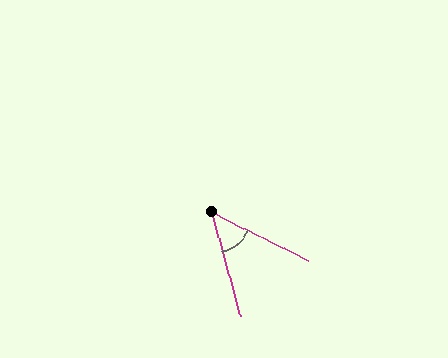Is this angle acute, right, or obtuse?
It is acute.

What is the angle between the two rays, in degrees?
Approximately 48 degrees.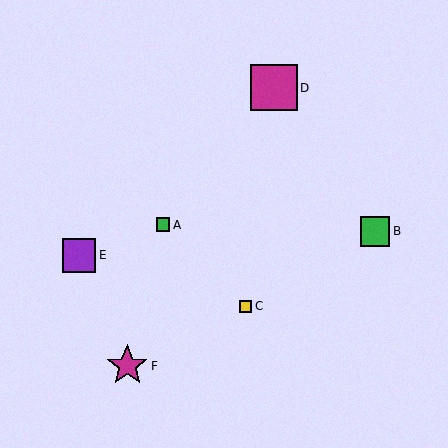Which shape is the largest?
The magenta square (labeled D) is the largest.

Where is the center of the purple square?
The center of the purple square is at (79, 255).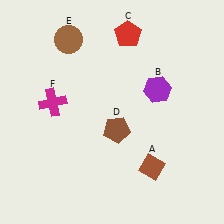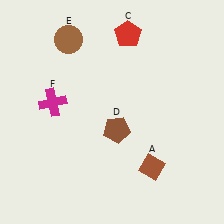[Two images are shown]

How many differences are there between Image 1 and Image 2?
There is 1 difference between the two images.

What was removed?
The purple hexagon (B) was removed in Image 2.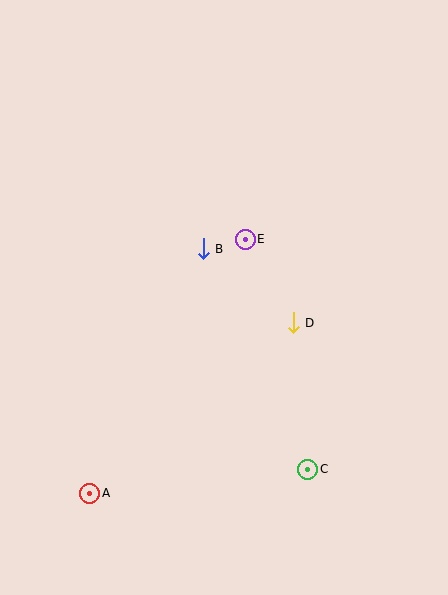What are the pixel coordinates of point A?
Point A is at (90, 493).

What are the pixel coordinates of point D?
Point D is at (293, 323).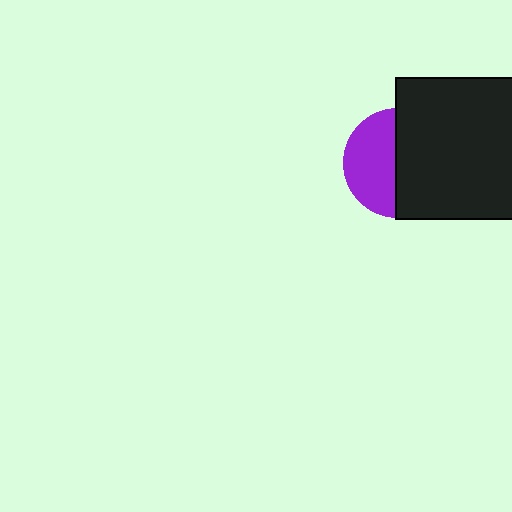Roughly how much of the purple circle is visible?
About half of it is visible (roughly 47%).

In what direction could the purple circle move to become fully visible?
The purple circle could move left. That would shift it out from behind the black square entirely.